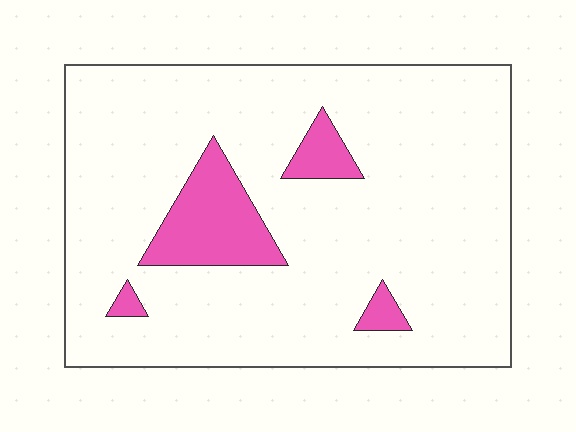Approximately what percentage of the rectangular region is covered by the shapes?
Approximately 10%.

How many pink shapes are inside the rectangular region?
4.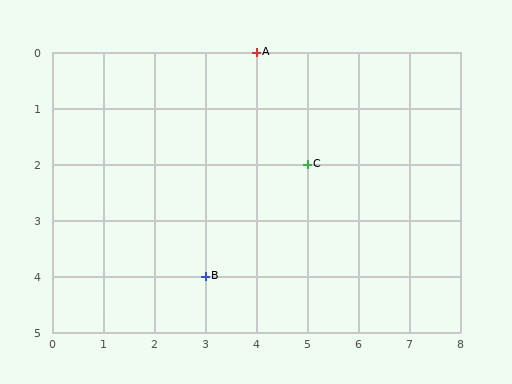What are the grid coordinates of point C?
Point C is at grid coordinates (5, 2).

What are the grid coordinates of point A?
Point A is at grid coordinates (4, 0).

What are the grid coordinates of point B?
Point B is at grid coordinates (3, 4).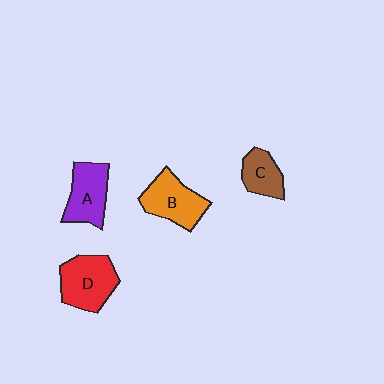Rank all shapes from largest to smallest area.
From largest to smallest: D (red), B (orange), A (purple), C (brown).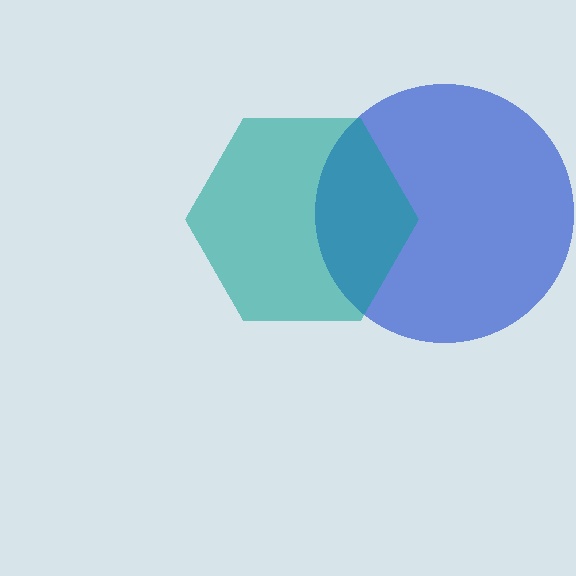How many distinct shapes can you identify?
There are 2 distinct shapes: a blue circle, a teal hexagon.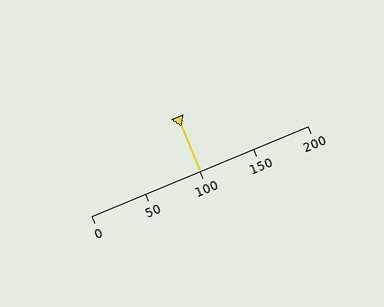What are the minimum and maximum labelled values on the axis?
The axis runs from 0 to 200.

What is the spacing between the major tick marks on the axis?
The major ticks are spaced 50 apart.